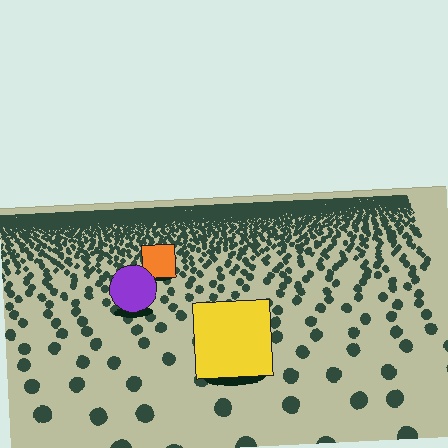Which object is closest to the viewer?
The yellow square is closest. The texture marks near it are larger and more spread out.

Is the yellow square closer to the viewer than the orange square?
Yes. The yellow square is closer — you can tell from the texture gradient: the ground texture is coarser near it.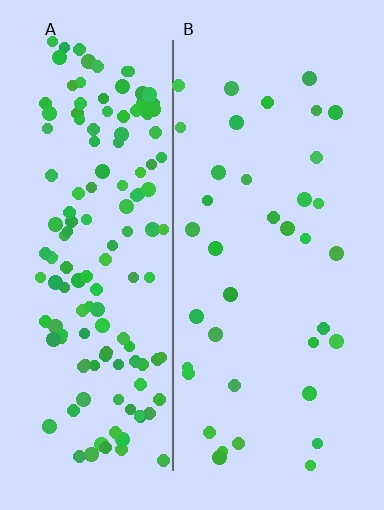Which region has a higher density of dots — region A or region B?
A (the left).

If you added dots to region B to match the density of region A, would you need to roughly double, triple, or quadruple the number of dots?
Approximately quadruple.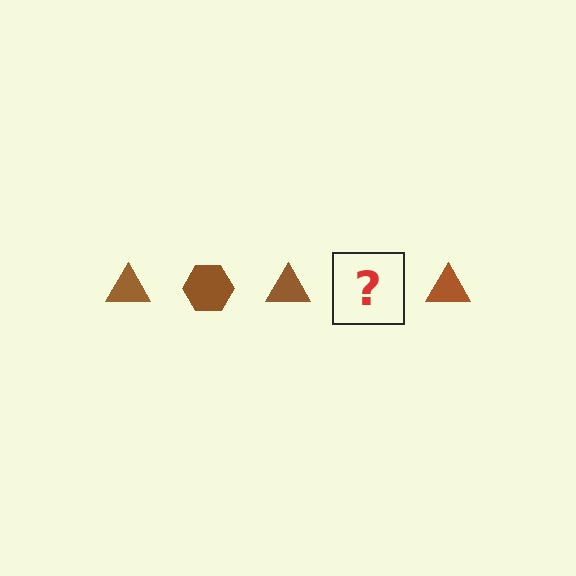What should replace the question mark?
The question mark should be replaced with a brown hexagon.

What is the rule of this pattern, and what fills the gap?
The rule is that the pattern cycles through triangle, hexagon shapes in brown. The gap should be filled with a brown hexagon.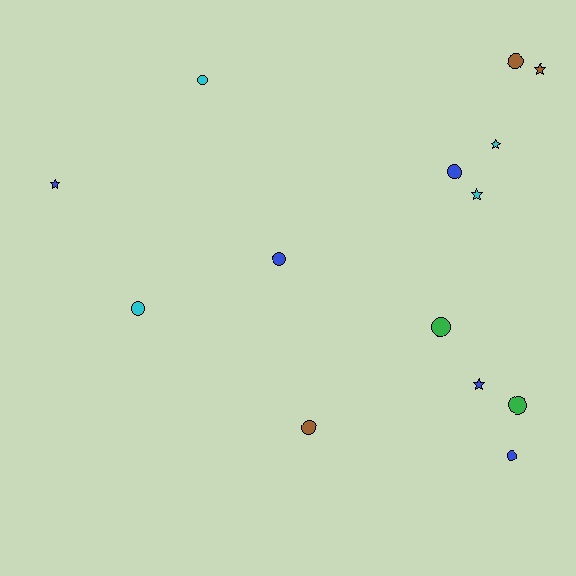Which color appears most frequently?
Blue, with 5 objects.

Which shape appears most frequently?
Circle, with 9 objects.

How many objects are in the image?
There are 14 objects.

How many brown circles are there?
There are 2 brown circles.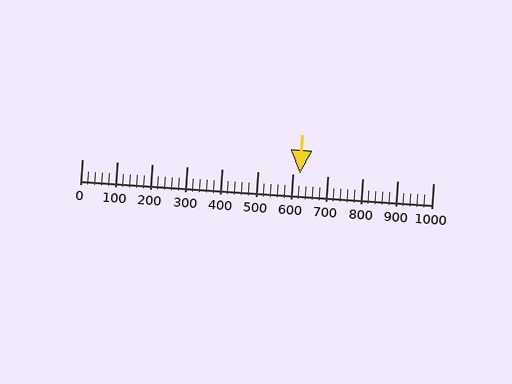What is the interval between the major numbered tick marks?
The major tick marks are spaced 100 units apart.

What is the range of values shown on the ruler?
The ruler shows values from 0 to 1000.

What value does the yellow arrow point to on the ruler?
The yellow arrow points to approximately 620.